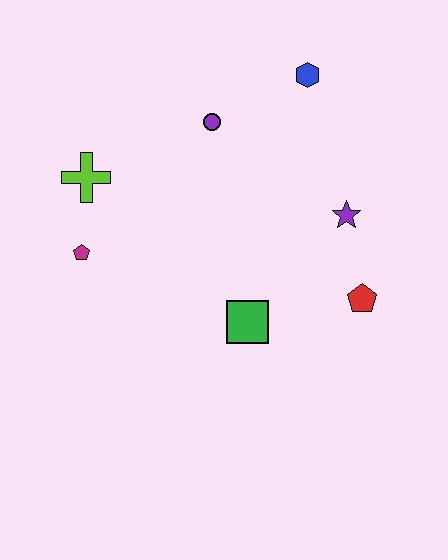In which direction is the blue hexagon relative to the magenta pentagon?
The blue hexagon is to the right of the magenta pentagon.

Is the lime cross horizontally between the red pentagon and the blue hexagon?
No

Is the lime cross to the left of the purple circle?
Yes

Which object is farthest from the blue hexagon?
The magenta pentagon is farthest from the blue hexagon.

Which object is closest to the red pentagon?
The purple star is closest to the red pentagon.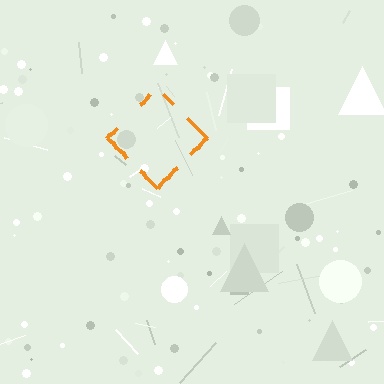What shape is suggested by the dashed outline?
The dashed outline suggests a diamond.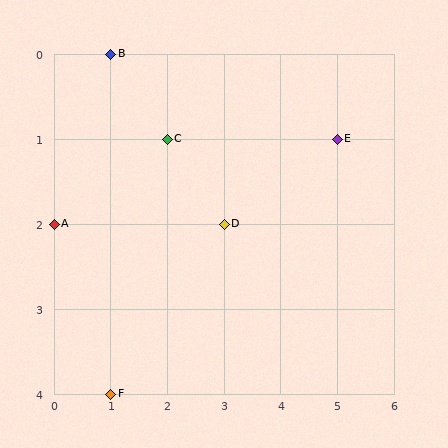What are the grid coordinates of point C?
Point C is at grid coordinates (2, 1).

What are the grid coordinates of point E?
Point E is at grid coordinates (5, 1).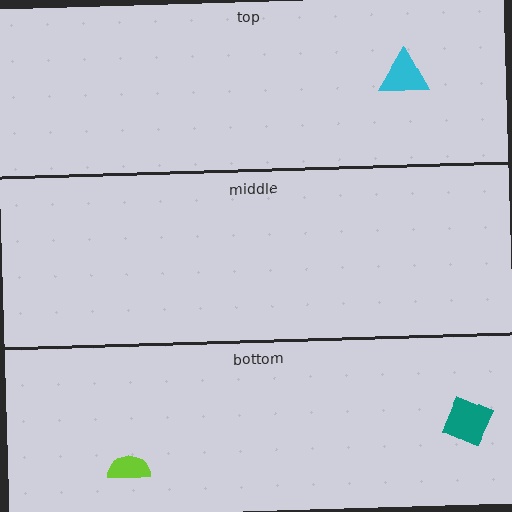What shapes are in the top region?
The cyan triangle.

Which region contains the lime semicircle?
The bottom region.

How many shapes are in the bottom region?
2.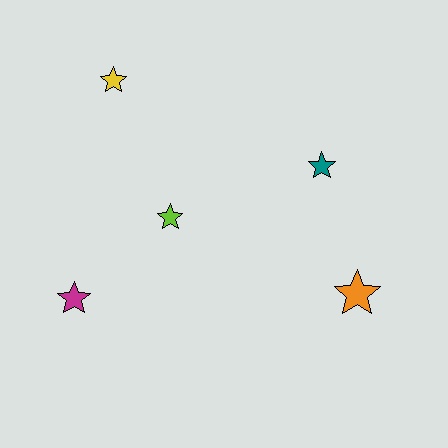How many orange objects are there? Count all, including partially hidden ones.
There is 1 orange object.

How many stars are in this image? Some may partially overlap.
There are 5 stars.